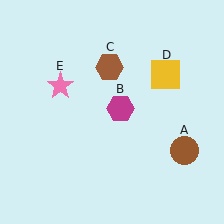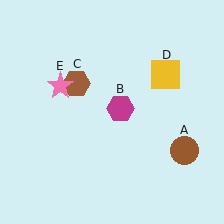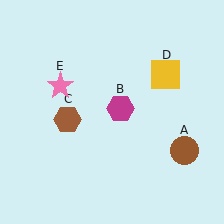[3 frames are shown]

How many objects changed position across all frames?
1 object changed position: brown hexagon (object C).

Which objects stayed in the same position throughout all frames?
Brown circle (object A) and magenta hexagon (object B) and yellow square (object D) and pink star (object E) remained stationary.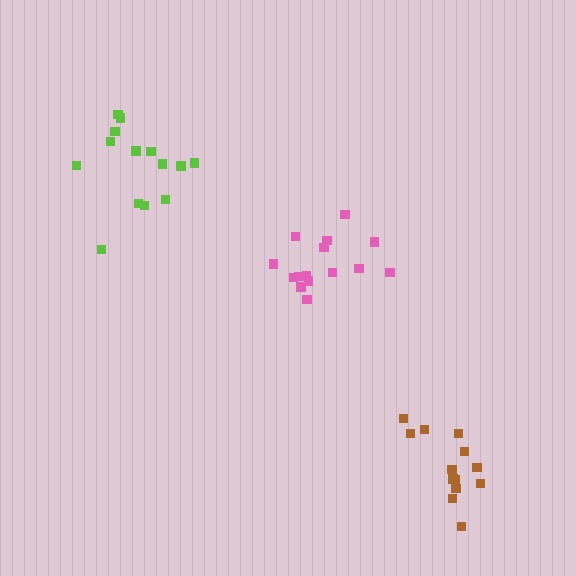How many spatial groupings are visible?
There are 3 spatial groupings.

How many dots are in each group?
Group 1: 14 dots, Group 2: 15 dots, Group 3: 13 dots (42 total).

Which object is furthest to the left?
The lime cluster is leftmost.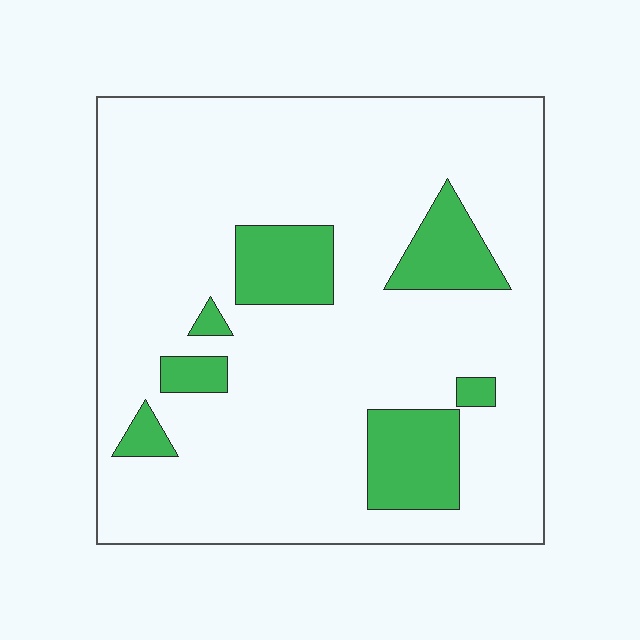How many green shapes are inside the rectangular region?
7.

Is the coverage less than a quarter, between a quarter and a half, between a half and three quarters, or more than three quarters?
Less than a quarter.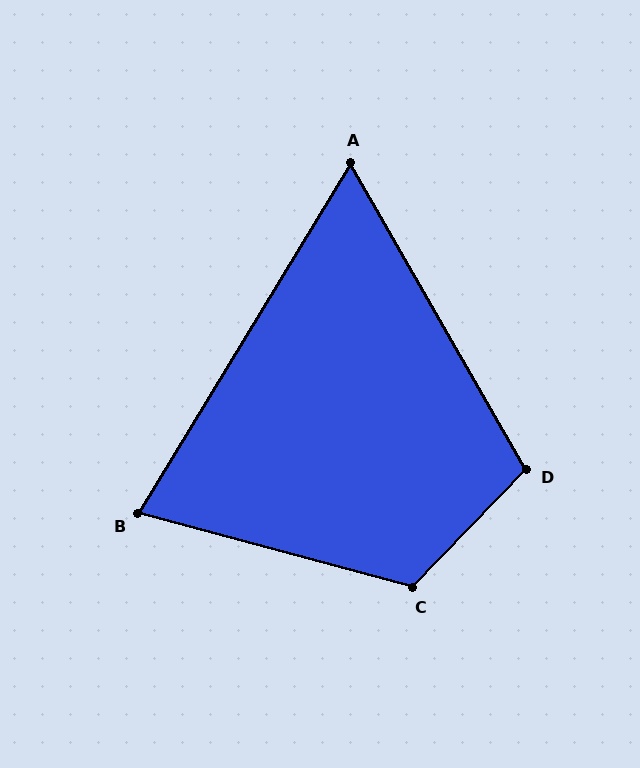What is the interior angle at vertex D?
Approximately 106 degrees (obtuse).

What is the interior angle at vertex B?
Approximately 74 degrees (acute).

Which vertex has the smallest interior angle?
A, at approximately 61 degrees.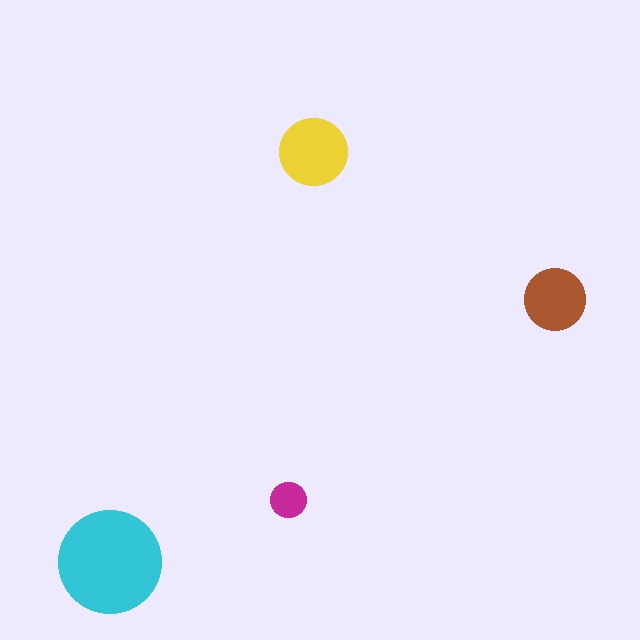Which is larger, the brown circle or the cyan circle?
The cyan one.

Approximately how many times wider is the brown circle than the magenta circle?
About 2 times wider.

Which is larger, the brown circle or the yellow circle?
The yellow one.